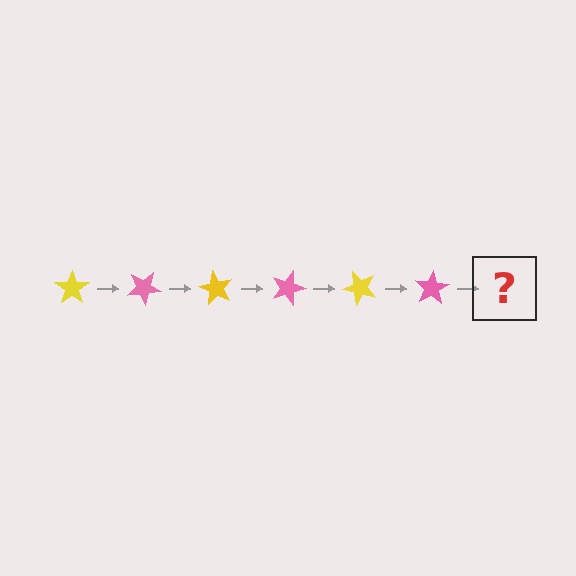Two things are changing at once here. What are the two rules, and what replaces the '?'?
The two rules are that it rotates 30 degrees each step and the color cycles through yellow and pink. The '?' should be a yellow star, rotated 180 degrees from the start.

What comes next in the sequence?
The next element should be a yellow star, rotated 180 degrees from the start.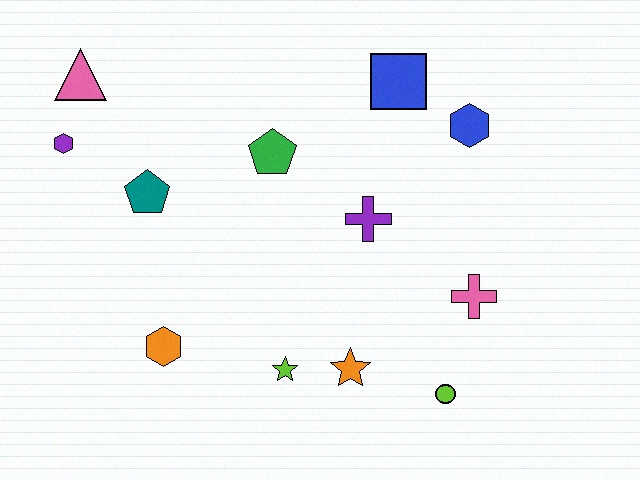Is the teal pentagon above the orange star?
Yes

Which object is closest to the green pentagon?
The purple cross is closest to the green pentagon.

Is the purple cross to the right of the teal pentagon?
Yes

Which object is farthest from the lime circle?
The pink triangle is farthest from the lime circle.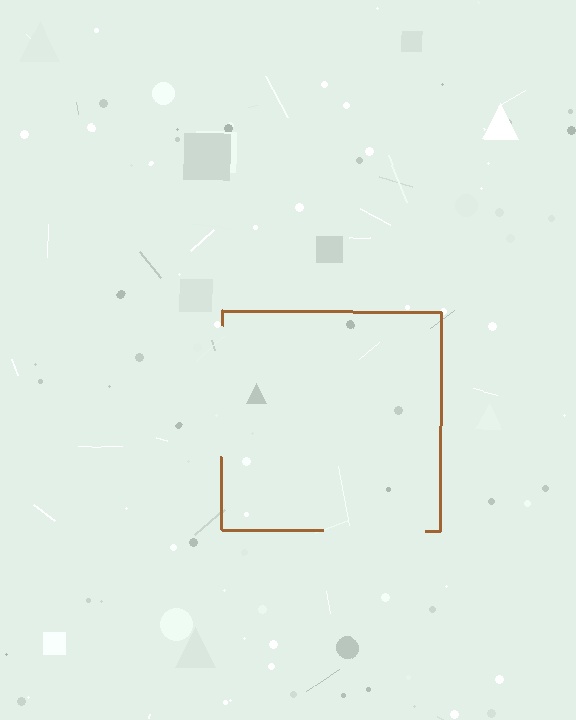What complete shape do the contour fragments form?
The contour fragments form a square.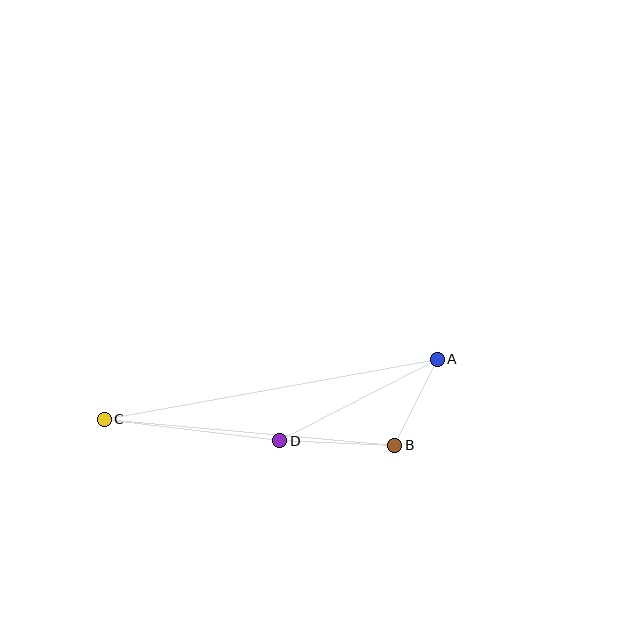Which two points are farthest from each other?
Points A and C are farthest from each other.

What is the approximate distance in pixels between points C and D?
The distance between C and D is approximately 177 pixels.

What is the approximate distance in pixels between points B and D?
The distance between B and D is approximately 115 pixels.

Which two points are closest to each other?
Points A and B are closest to each other.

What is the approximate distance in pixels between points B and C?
The distance between B and C is approximately 292 pixels.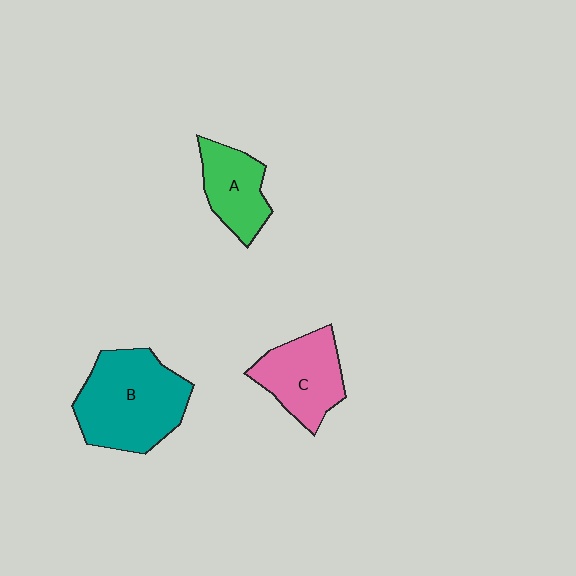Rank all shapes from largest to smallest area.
From largest to smallest: B (teal), C (pink), A (green).